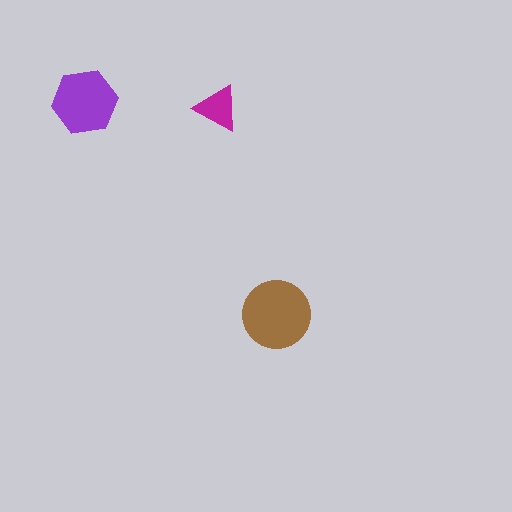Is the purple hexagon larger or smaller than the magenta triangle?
Larger.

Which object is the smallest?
The magenta triangle.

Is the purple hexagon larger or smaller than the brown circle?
Smaller.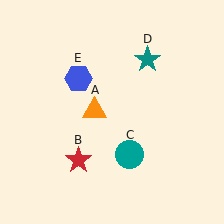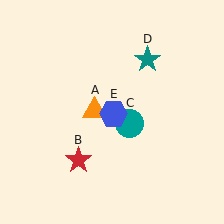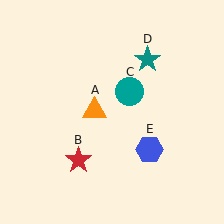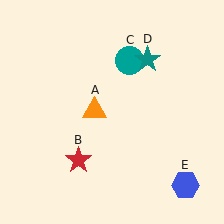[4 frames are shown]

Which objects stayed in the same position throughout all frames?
Orange triangle (object A) and red star (object B) and teal star (object D) remained stationary.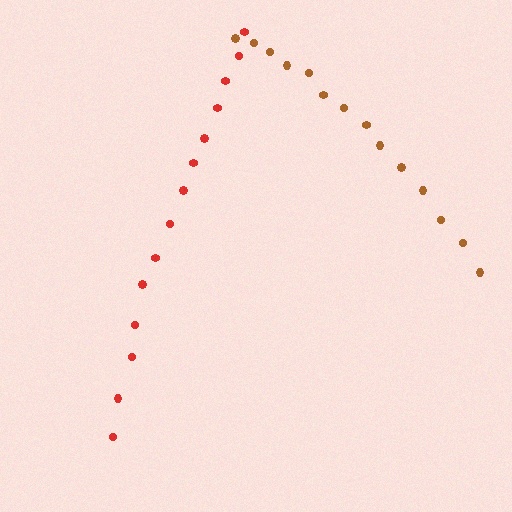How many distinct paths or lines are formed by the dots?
There are 2 distinct paths.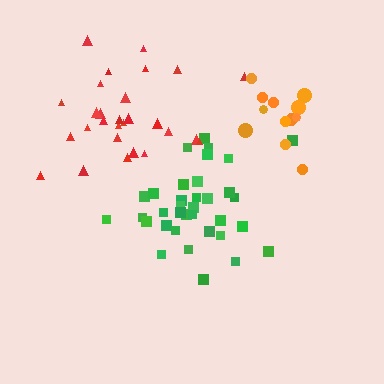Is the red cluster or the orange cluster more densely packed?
Orange.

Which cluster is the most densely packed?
Green.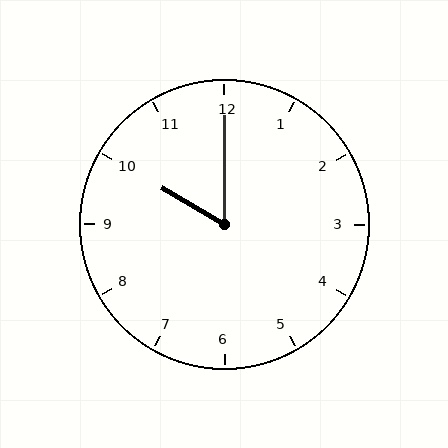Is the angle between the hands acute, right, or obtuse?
It is acute.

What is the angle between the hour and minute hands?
Approximately 60 degrees.